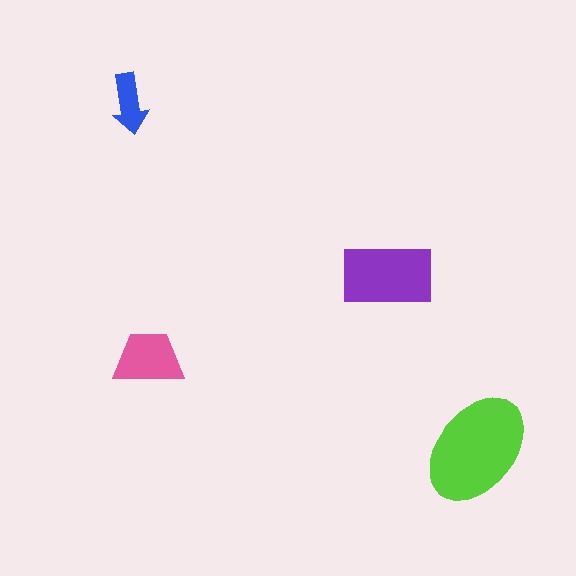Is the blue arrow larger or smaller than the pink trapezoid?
Smaller.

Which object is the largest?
The lime ellipse.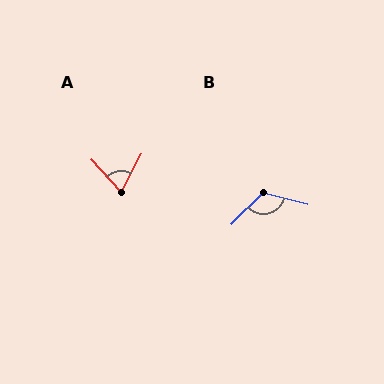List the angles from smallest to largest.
A (69°), B (122°).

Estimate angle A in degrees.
Approximately 69 degrees.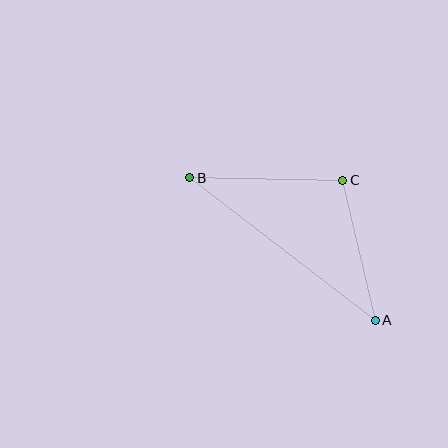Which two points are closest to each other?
Points A and C are closest to each other.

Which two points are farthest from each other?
Points A and B are farthest from each other.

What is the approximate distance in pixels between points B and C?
The distance between B and C is approximately 153 pixels.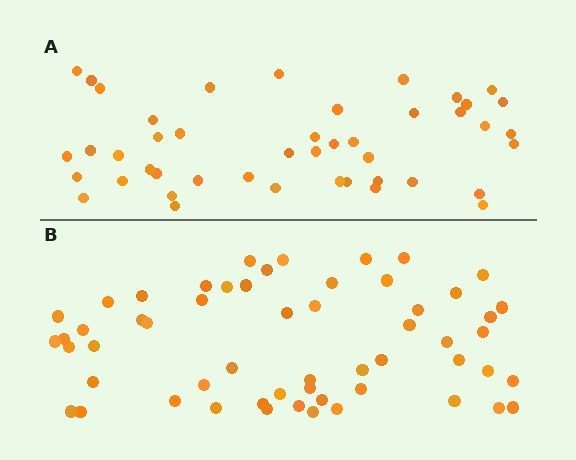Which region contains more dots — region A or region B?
Region B (the bottom region) has more dots.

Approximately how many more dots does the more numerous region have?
Region B has roughly 12 or so more dots than region A.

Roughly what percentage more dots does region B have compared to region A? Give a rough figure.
About 25% more.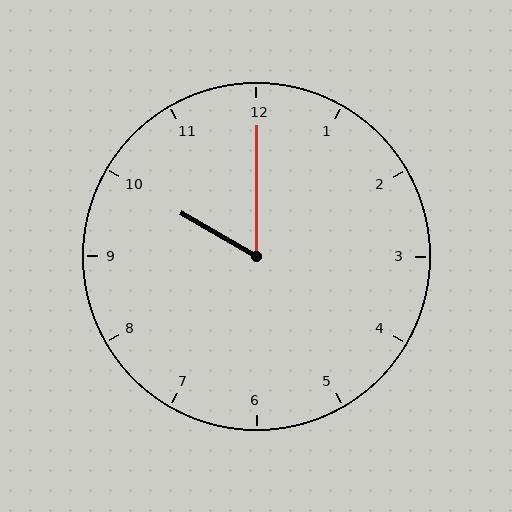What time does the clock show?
10:00.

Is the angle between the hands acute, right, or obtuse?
It is acute.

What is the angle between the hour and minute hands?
Approximately 60 degrees.